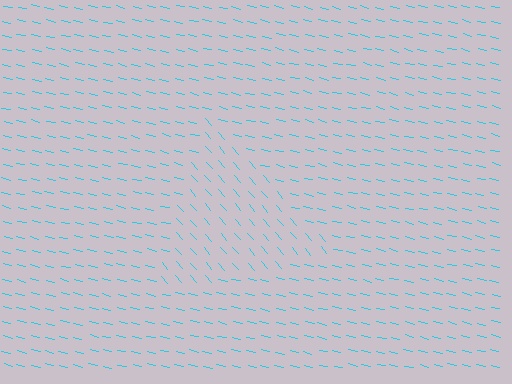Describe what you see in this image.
The image is filled with small cyan line segments. A triangle region in the image has lines oriented differently from the surrounding lines, creating a visible texture boundary.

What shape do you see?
I see a triangle.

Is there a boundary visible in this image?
Yes, there is a texture boundary formed by a change in line orientation.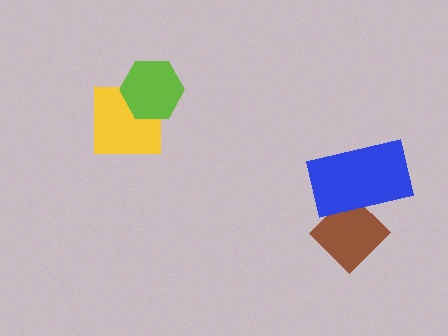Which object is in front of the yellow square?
The lime hexagon is in front of the yellow square.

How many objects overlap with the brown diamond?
1 object overlaps with the brown diamond.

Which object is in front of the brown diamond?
The blue rectangle is in front of the brown diamond.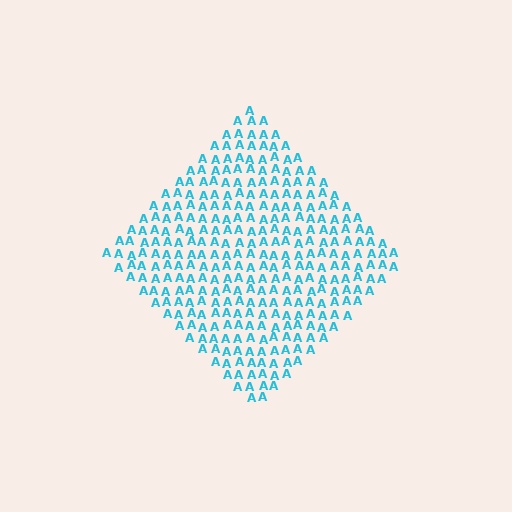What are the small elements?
The small elements are letter A's.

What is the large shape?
The large shape is a diamond.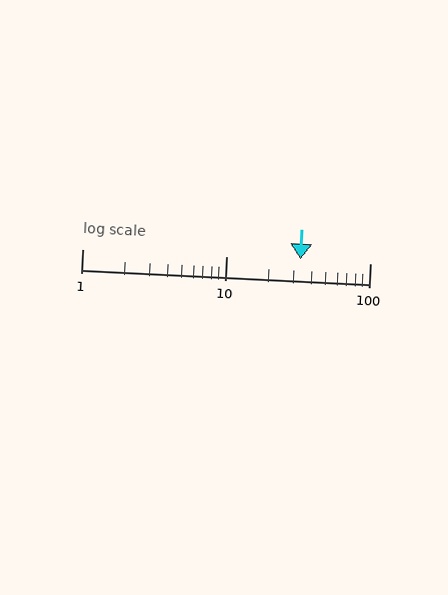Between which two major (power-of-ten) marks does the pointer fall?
The pointer is between 10 and 100.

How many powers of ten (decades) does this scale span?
The scale spans 2 decades, from 1 to 100.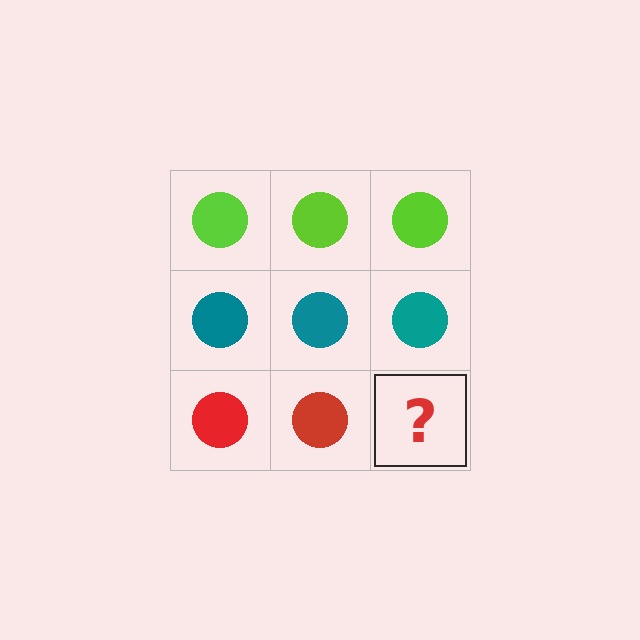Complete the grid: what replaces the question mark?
The question mark should be replaced with a red circle.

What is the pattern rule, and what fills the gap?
The rule is that each row has a consistent color. The gap should be filled with a red circle.